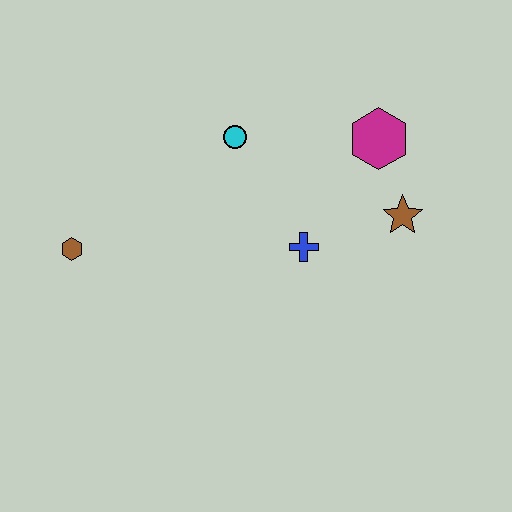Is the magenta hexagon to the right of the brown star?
No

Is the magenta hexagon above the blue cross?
Yes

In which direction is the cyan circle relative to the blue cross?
The cyan circle is above the blue cross.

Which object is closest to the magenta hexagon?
The brown star is closest to the magenta hexagon.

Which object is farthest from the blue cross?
The brown hexagon is farthest from the blue cross.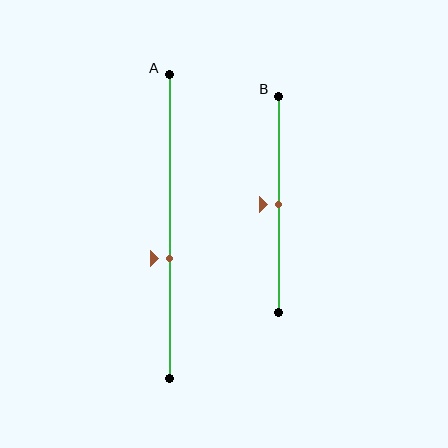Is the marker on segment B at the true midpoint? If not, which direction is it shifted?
Yes, the marker on segment B is at the true midpoint.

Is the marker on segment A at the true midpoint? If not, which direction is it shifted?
No, the marker on segment A is shifted downward by about 11% of the segment length.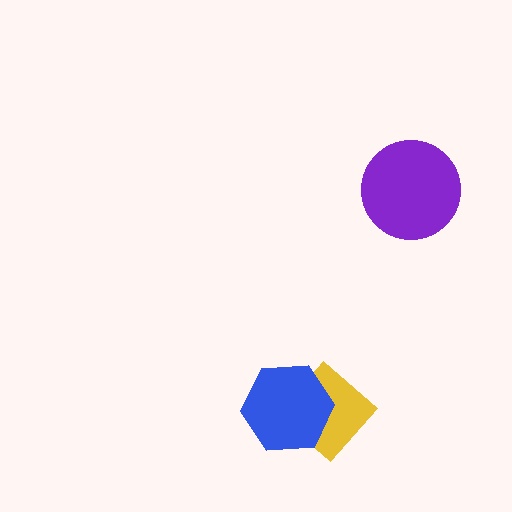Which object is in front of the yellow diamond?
The blue hexagon is in front of the yellow diamond.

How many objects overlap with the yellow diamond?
1 object overlaps with the yellow diamond.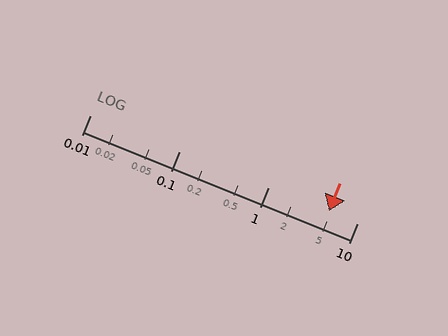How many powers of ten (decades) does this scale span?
The scale spans 3 decades, from 0.01 to 10.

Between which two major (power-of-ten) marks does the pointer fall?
The pointer is between 1 and 10.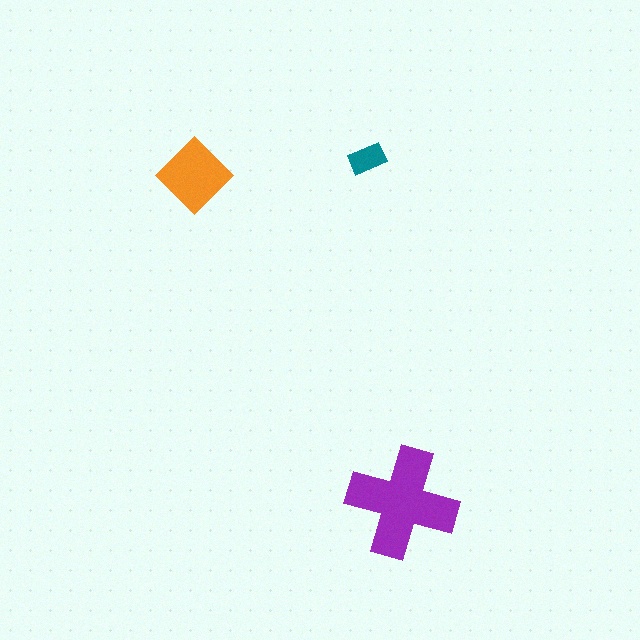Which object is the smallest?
The teal rectangle.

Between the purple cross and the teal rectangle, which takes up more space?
The purple cross.